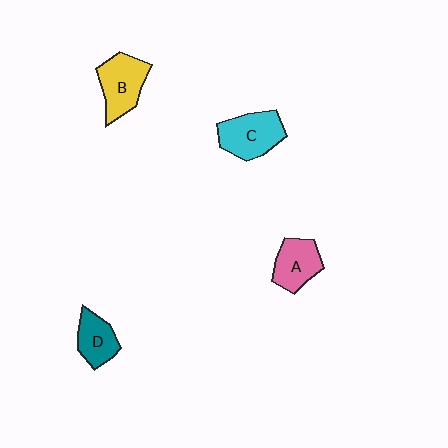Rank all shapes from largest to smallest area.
From largest to smallest: C (cyan), B (yellow), A (pink), D (teal).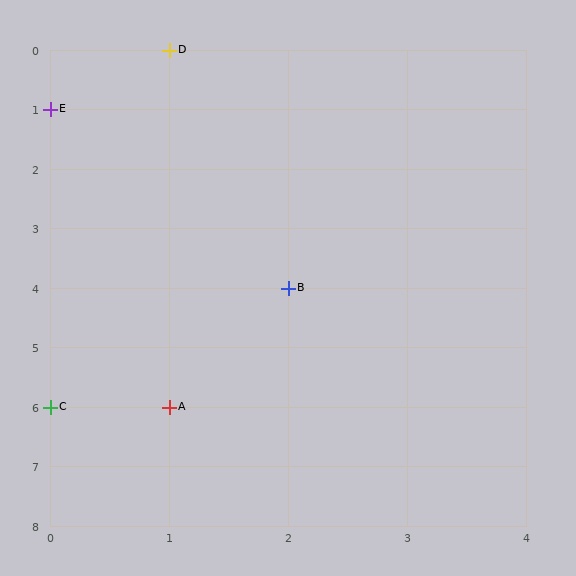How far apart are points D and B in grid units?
Points D and B are 1 column and 4 rows apart (about 4.1 grid units diagonally).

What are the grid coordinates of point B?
Point B is at grid coordinates (2, 4).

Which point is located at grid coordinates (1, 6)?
Point A is at (1, 6).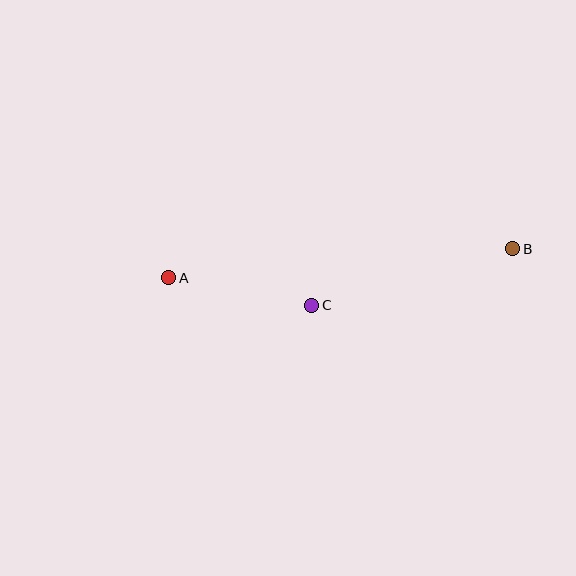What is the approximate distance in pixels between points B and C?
The distance between B and C is approximately 209 pixels.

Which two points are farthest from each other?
Points A and B are farthest from each other.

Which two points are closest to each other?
Points A and C are closest to each other.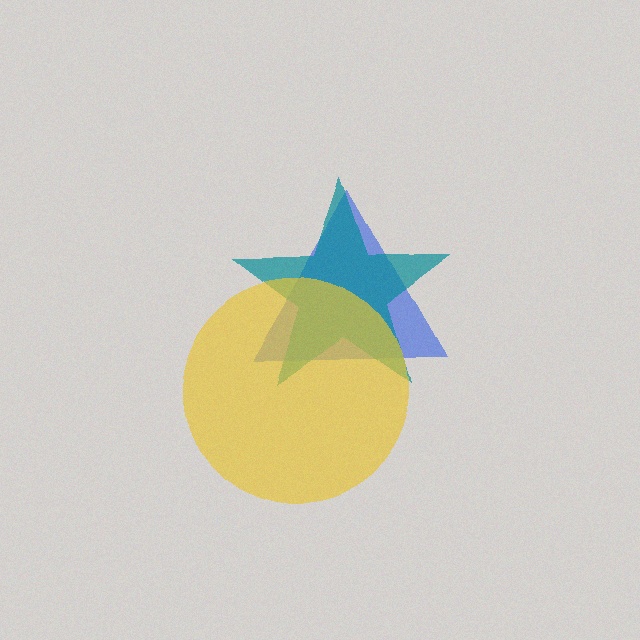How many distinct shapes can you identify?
There are 3 distinct shapes: a blue triangle, a teal star, a yellow circle.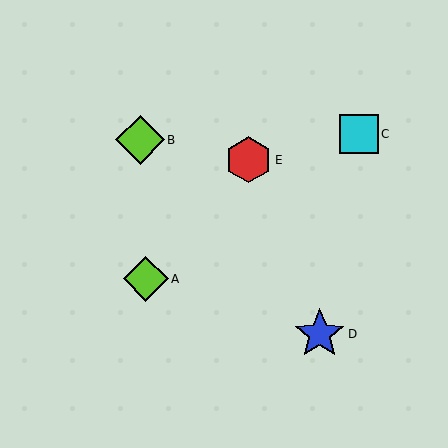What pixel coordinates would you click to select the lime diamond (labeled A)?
Click at (146, 279) to select the lime diamond A.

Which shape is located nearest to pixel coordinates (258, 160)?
The red hexagon (labeled E) at (248, 160) is nearest to that location.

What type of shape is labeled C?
Shape C is a cyan square.